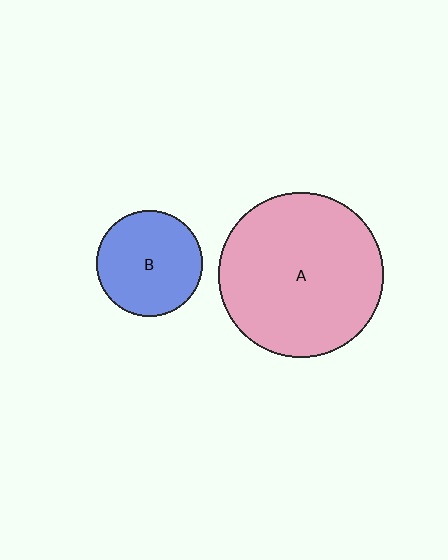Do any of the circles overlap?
No, none of the circles overlap.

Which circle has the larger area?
Circle A (pink).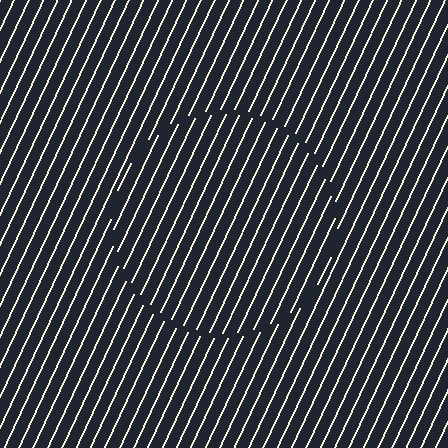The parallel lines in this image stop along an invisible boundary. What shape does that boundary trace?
An illusory circle. The interior of the shape contains the same grating, shifted by half a period — the contour is defined by the phase discontinuity where line-ends from the inner and outer gratings abut.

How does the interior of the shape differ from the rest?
The interior of the shape contains the same grating, shifted by half a period — the contour is defined by the phase discontinuity where line-ends from the inner and outer gratings abut.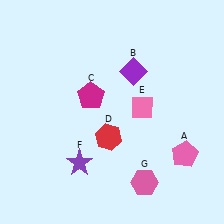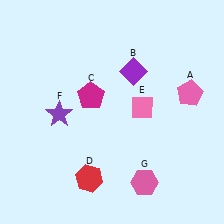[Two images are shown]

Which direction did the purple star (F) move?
The purple star (F) moved up.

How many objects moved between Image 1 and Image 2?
3 objects moved between the two images.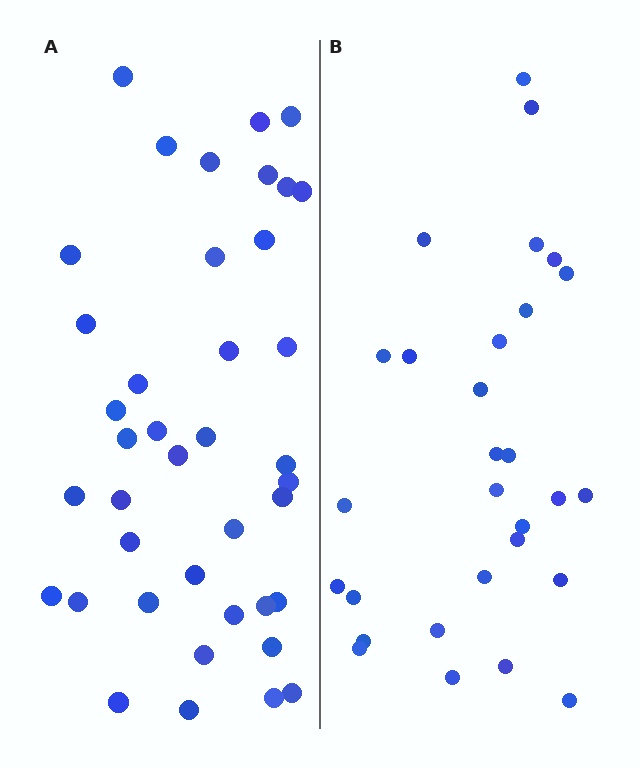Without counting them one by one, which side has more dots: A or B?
Region A (the left region) has more dots.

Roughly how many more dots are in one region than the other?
Region A has roughly 12 or so more dots than region B.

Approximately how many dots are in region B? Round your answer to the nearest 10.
About 30 dots. (The exact count is 29, which rounds to 30.)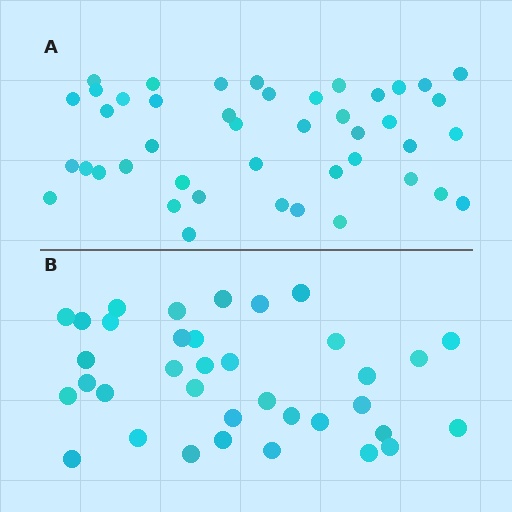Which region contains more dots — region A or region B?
Region A (the top region) has more dots.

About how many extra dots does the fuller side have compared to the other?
Region A has roughly 8 or so more dots than region B.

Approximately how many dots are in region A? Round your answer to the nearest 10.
About 40 dots. (The exact count is 44, which rounds to 40.)